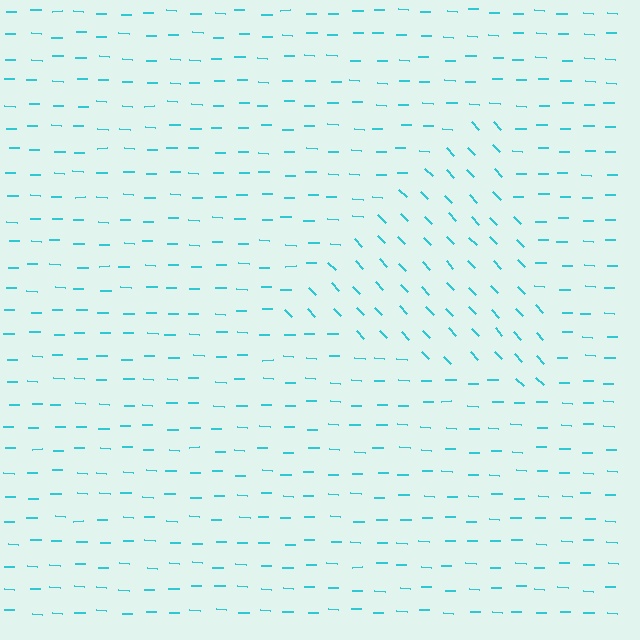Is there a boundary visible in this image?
Yes, there is a texture boundary formed by a change in line orientation.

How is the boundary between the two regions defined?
The boundary is defined purely by a change in line orientation (approximately 45 degrees difference). All lines are the same color and thickness.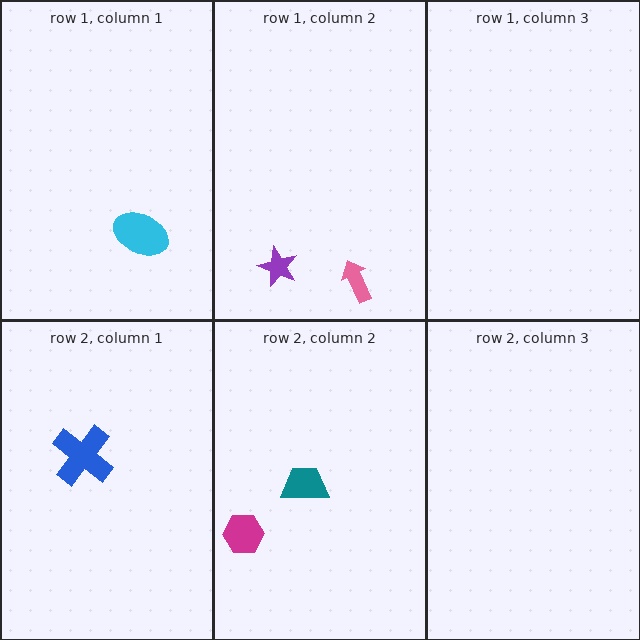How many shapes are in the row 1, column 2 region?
2.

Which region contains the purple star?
The row 1, column 2 region.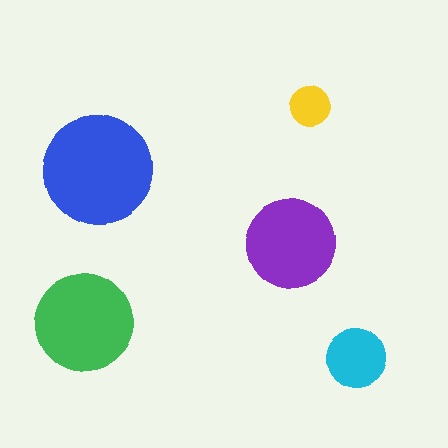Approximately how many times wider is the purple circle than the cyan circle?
About 1.5 times wider.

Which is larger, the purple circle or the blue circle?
The blue one.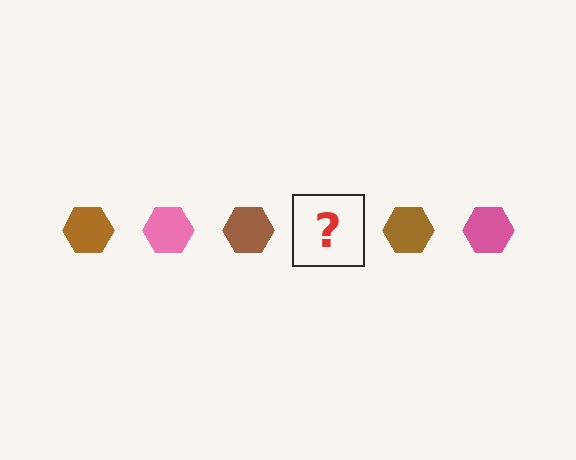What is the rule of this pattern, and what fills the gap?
The rule is that the pattern cycles through brown, pink hexagons. The gap should be filled with a pink hexagon.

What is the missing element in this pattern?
The missing element is a pink hexagon.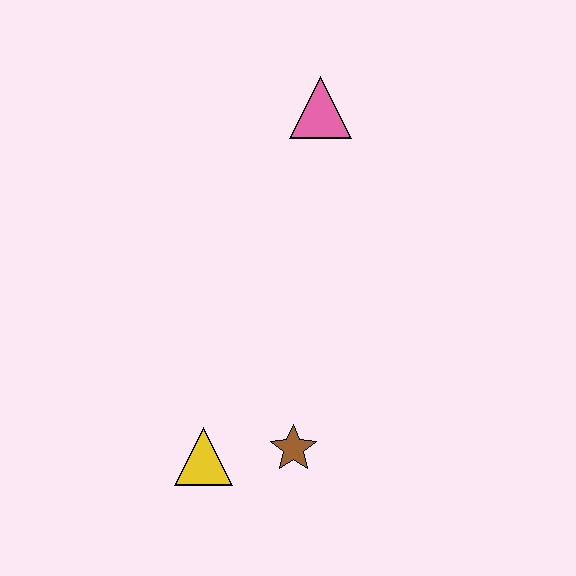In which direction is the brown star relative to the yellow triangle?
The brown star is to the right of the yellow triangle.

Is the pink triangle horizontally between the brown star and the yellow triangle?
No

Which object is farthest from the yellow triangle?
The pink triangle is farthest from the yellow triangle.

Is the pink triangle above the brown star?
Yes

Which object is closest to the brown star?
The yellow triangle is closest to the brown star.